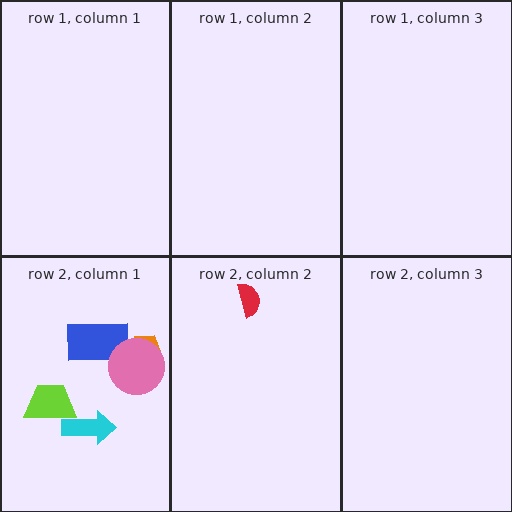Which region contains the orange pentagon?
The row 2, column 1 region.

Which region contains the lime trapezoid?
The row 2, column 1 region.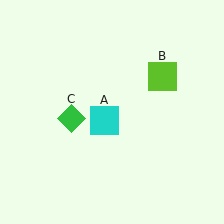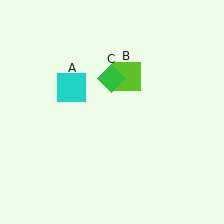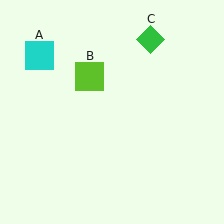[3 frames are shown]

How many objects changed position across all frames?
3 objects changed position: cyan square (object A), lime square (object B), green diamond (object C).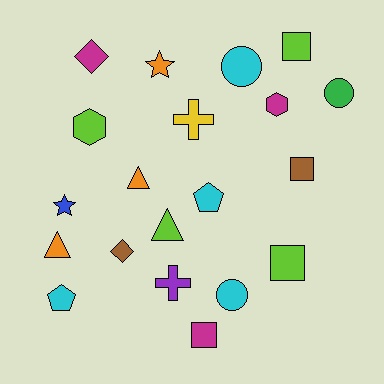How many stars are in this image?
There are 2 stars.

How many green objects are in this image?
There is 1 green object.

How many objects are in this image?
There are 20 objects.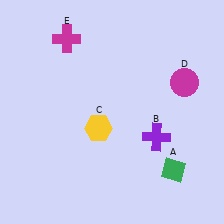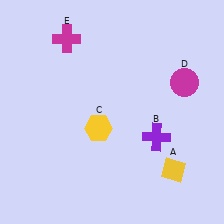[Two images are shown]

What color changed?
The diamond (A) changed from green in Image 1 to yellow in Image 2.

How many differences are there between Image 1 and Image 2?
There is 1 difference between the two images.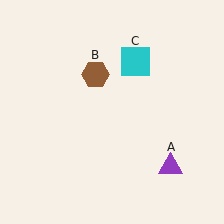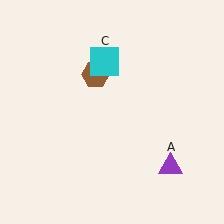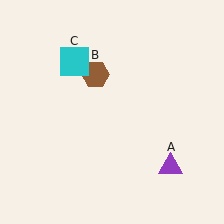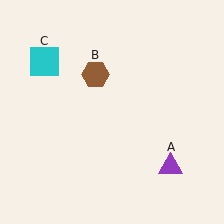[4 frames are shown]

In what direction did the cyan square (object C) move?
The cyan square (object C) moved left.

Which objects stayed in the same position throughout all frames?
Purple triangle (object A) and brown hexagon (object B) remained stationary.